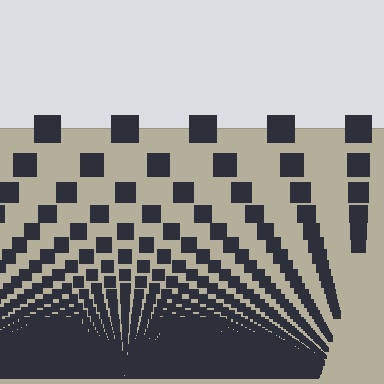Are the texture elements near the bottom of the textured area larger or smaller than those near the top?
Smaller. The gradient is inverted — elements near the bottom are smaller and denser.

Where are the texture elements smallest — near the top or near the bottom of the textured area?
Near the bottom.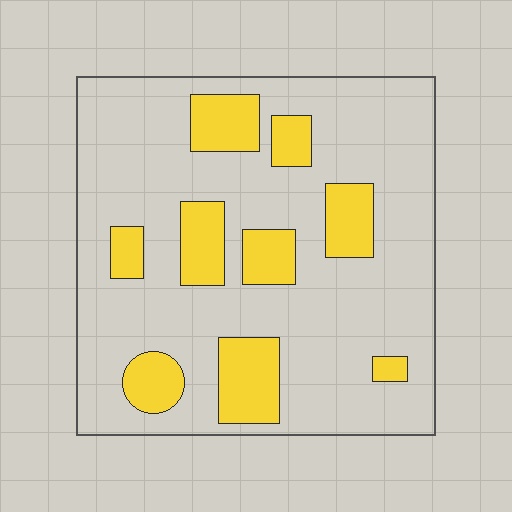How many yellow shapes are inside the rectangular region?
9.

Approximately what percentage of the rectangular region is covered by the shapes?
Approximately 20%.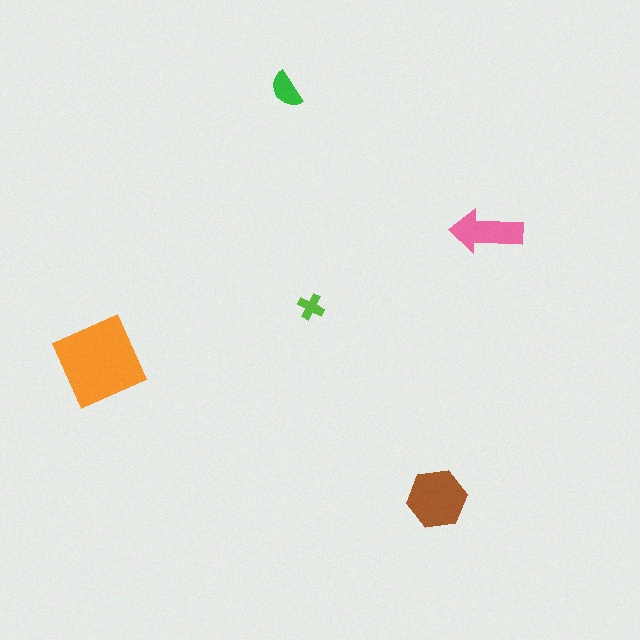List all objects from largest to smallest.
The orange diamond, the brown hexagon, the pink arrow, the green semicircle, the lime cross.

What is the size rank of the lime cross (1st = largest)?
5th.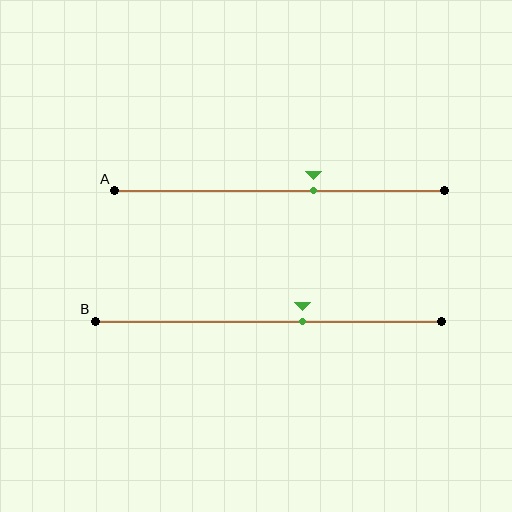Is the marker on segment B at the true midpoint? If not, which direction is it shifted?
No, the marker on segment B is shifted to the right by about 10% of the segment length.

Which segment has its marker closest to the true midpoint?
Segment B has its marker closest to the true midpoint.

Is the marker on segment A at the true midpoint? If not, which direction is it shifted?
No, the marker on segment A is shifted to the right by about 10% of the segment length.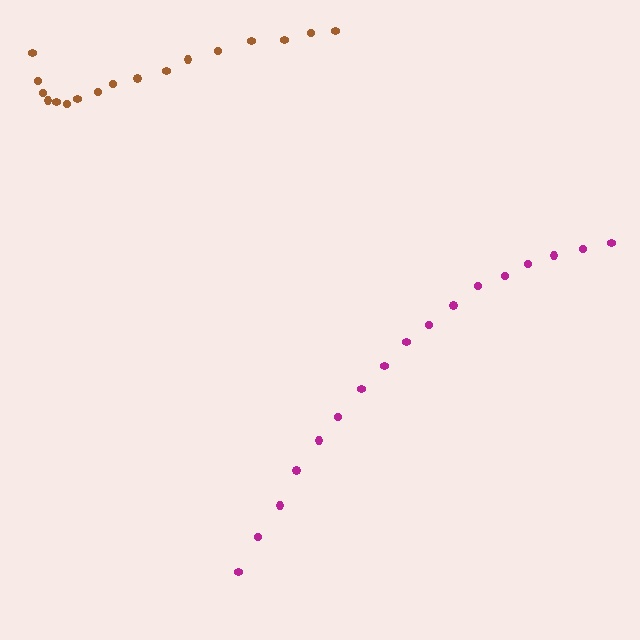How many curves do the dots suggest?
There are 2 distinct paths.